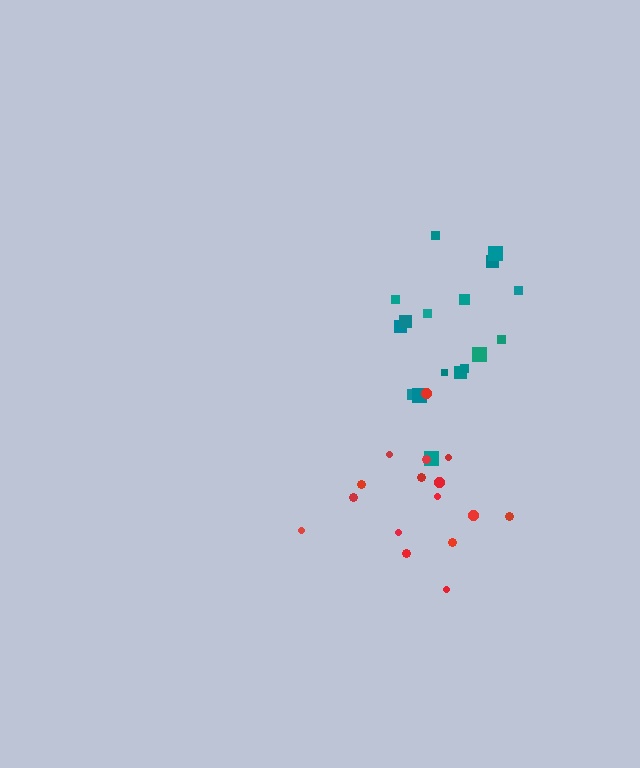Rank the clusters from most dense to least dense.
red, teal.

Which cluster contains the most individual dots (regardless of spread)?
Teal (17).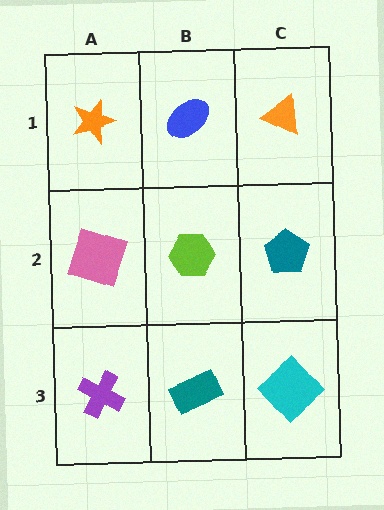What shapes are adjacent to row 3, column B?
A lime hexagon (row 2, column B), a purple cross (row 3, column A), a cyan diamond (row 3, column C).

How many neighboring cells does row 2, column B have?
4.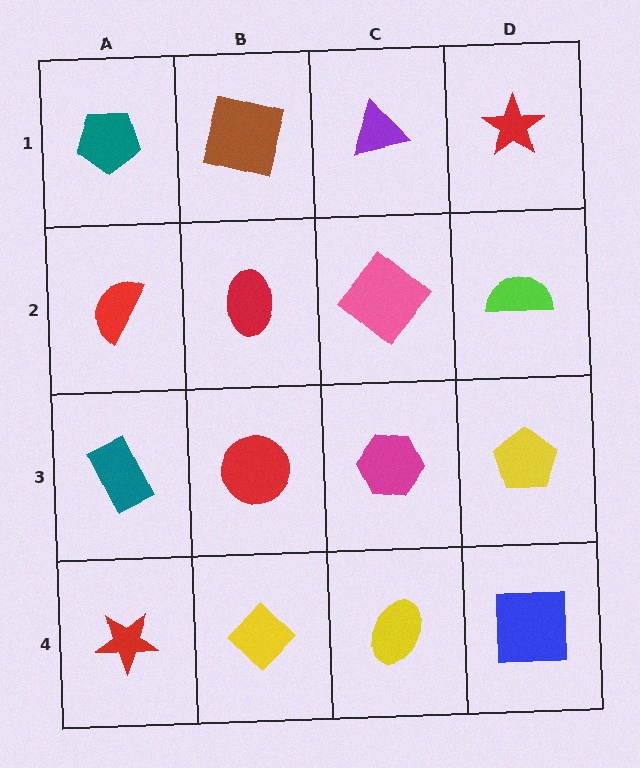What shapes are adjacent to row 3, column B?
A red ellipse (row 2, column B), a yellow diamond (row 4, column B), a teal rectangle (row 3, column A), a magenta hexagon (row 3, column C).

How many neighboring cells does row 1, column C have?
3.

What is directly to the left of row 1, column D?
A purple triangle.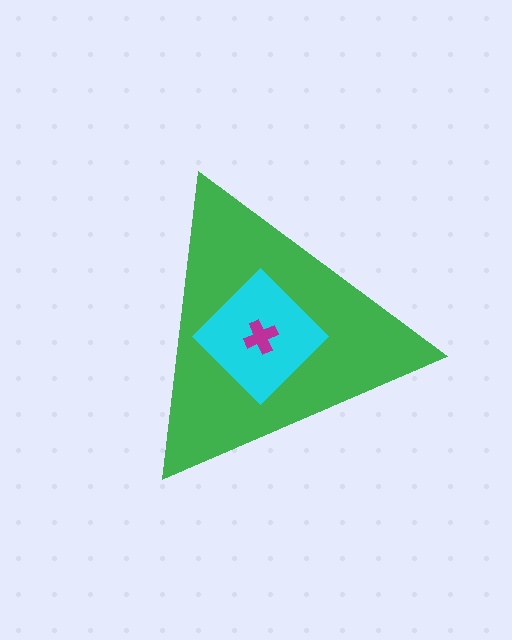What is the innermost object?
The magenta cross.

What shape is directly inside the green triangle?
The cyan diamond.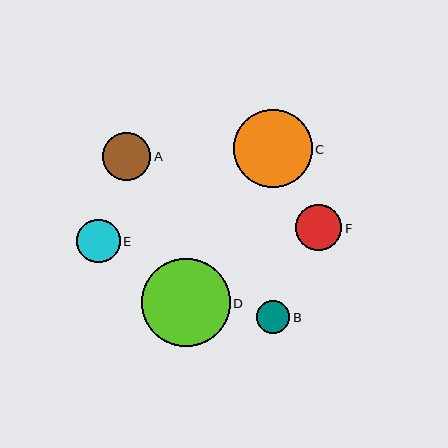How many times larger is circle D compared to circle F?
Circle D is approximately 1.9 times the size of circle F.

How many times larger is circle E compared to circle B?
Circle E is approximately 1.3 times the size of circle B.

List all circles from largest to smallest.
From largest to smallest: D, C, A, F, E, B.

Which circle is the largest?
Circle D is the largest with a size of approximately 88 pixels.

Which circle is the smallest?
Circle B is the smallest with a size of approximately 34 pixels.